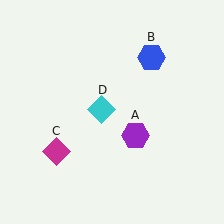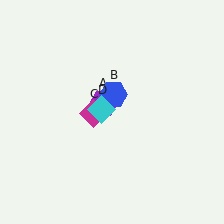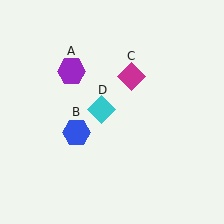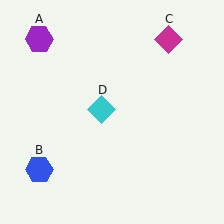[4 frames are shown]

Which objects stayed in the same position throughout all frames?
Cyan diamond (object D) remained stationary.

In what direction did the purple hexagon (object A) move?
The purple hexagon (object A) moved up and to the left.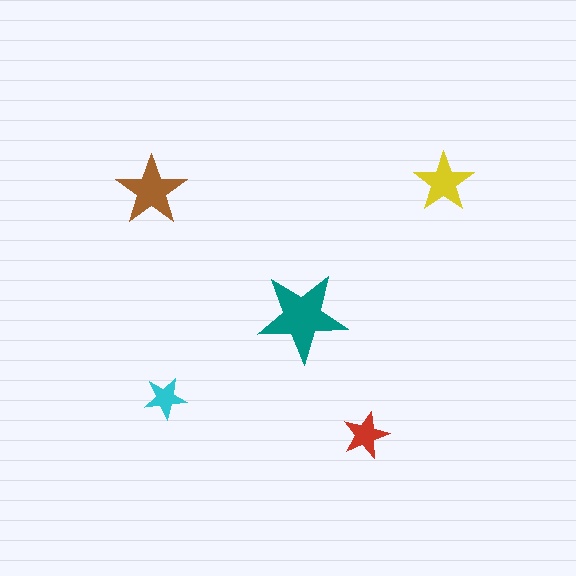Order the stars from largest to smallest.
the teal one, the brown one, the yellow one, the red one, the cyan one.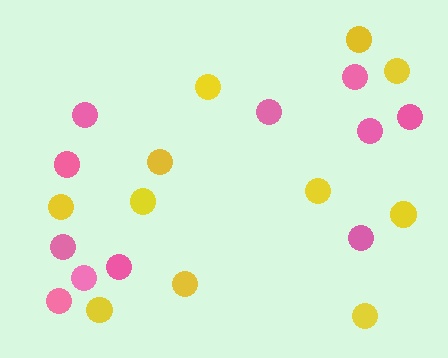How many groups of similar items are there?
There are 2 groups: one group of yellow circles (11) and one group of pink circles (11).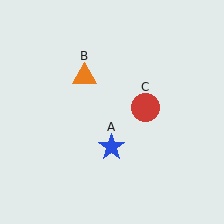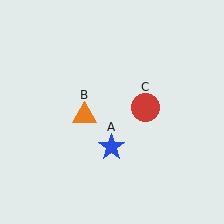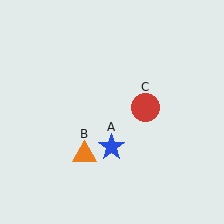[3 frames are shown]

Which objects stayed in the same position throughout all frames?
Blue star (object A) and red circle (object C) remained stationary.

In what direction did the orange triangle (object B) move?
The orange triangle (object B) moved down.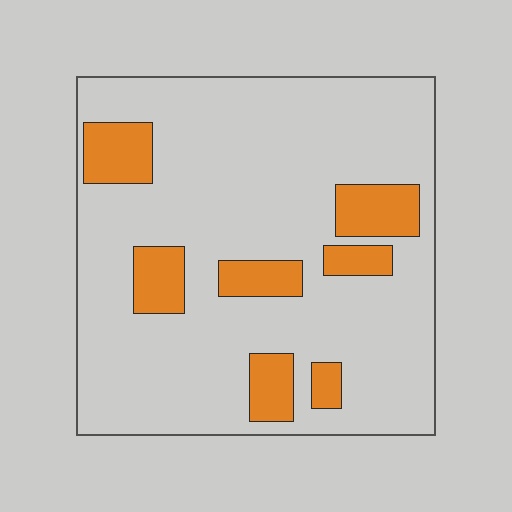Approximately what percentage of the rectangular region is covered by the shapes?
Approximately 15%.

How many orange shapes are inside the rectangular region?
7.